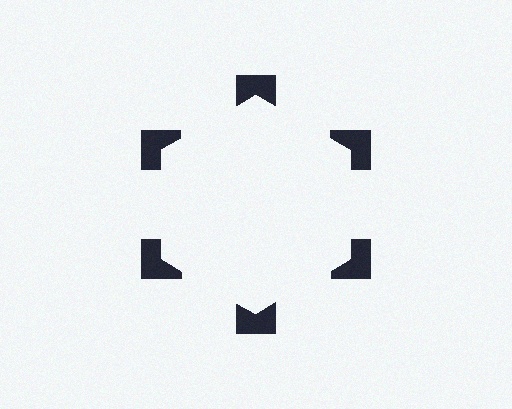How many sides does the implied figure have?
6 sides.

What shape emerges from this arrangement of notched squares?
An illusory hexagon — its edges are inferred from the aligned wedge cuts in the notched squares, not physically drawn.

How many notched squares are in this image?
There are 6 — one at each vertex of the illusory hexagon.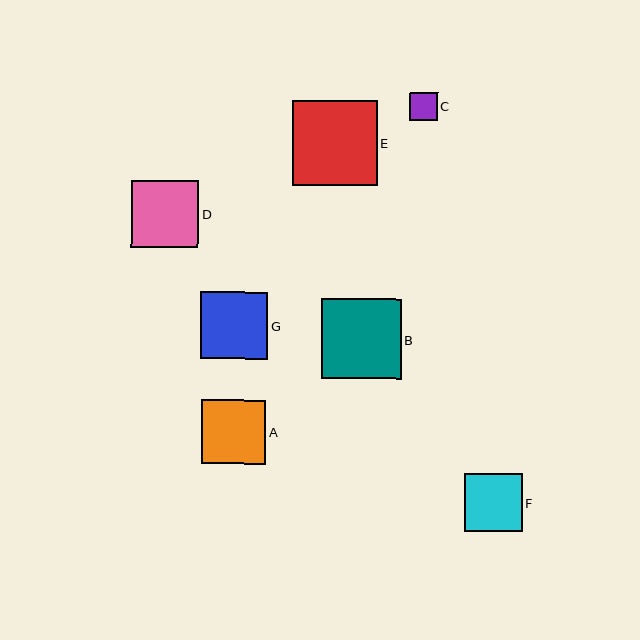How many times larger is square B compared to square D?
Square B is approximately 1.2 times the size of square D.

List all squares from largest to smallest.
From largest to smallest: E, B, D, G, A, F, C.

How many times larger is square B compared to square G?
Square B is approximately 1.2 times the size of square G.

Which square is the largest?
Square E is the largest with a size of approximately 84 pixels.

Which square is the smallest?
Square C is the smallest with a size of approximately 27 pixels.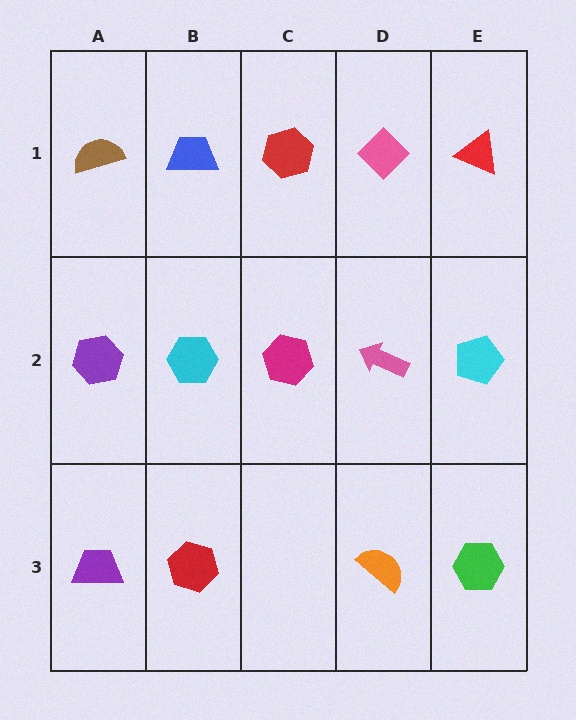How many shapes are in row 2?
5 shapes.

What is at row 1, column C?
A red hexagon.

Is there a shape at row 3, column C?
No, that cell is empty.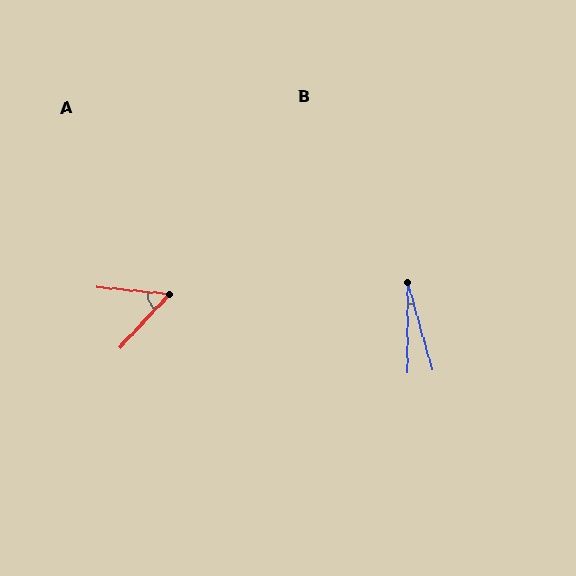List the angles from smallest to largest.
B (16°), A (52°).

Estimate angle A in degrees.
Approximately 52 degrees.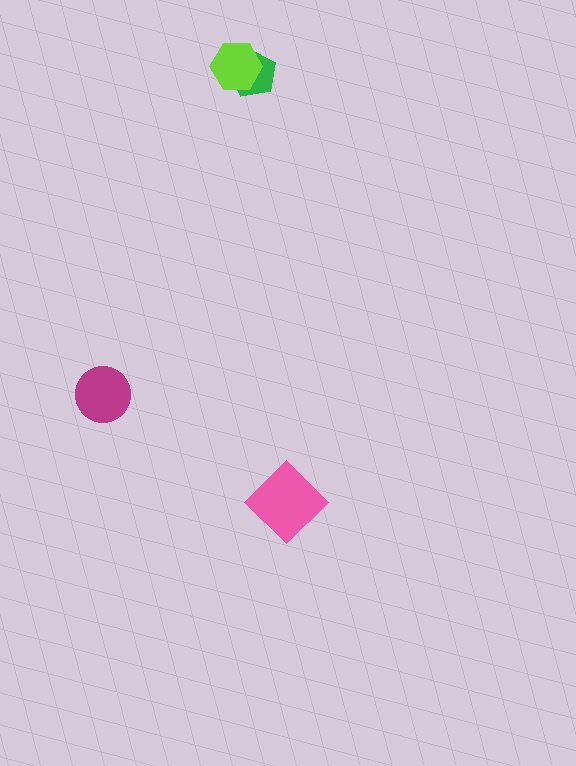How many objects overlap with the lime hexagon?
1 object overlaps with the lime hexagon.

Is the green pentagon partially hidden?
Yes, it is partially covered by another shape.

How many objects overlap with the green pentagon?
1 object overlaps with the green pentagon.